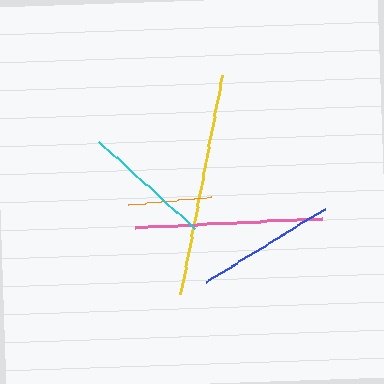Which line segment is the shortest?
The orange line is the shortest at approximately 82 pixels.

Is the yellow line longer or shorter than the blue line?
The yellow line is longer than the blue line.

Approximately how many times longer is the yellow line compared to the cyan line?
The yellow line is approximately 1.7 times the length of the cyan line.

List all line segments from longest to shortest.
From longest to shortest: yellow, pink, blue, cyan, orange.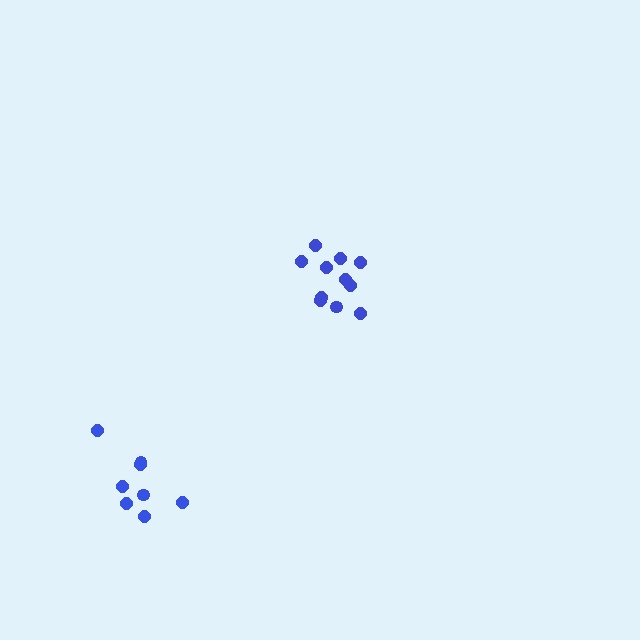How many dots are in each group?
Group 1: 11 dots, Group 2: 8 dots (19 total).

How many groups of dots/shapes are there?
There are 2 groups.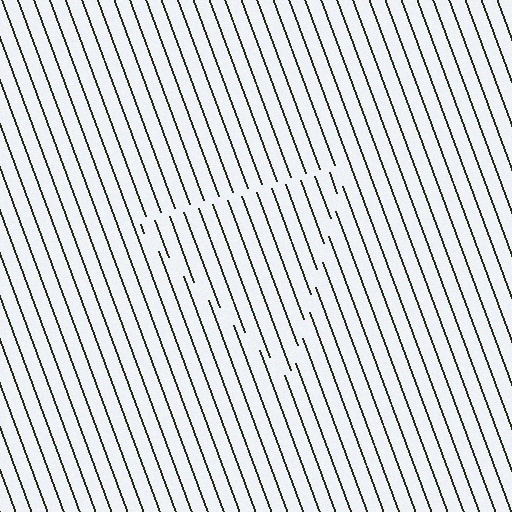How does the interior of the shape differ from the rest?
The interior of the shape contains the same grating, shifted by half a period — the contour is defined by the phase discontinuity where line-ends from the inner and outer gratings abut.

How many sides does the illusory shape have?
3 sides — the line-ends trace a triangle.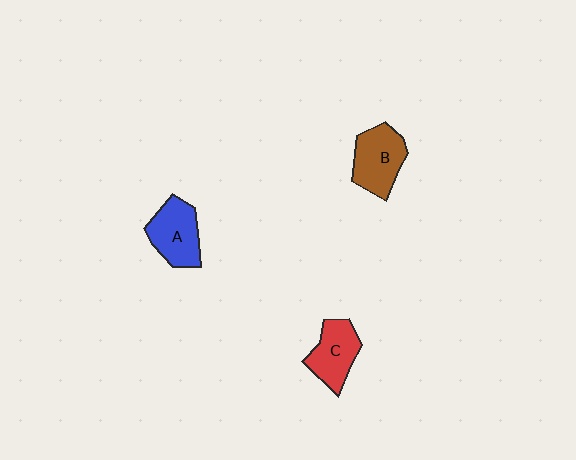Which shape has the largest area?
Shape B (brown).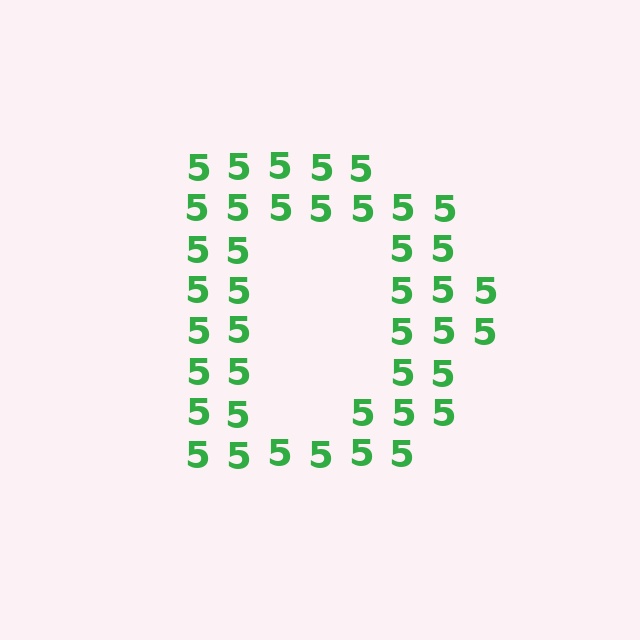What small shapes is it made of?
It is made of small digit 5's.